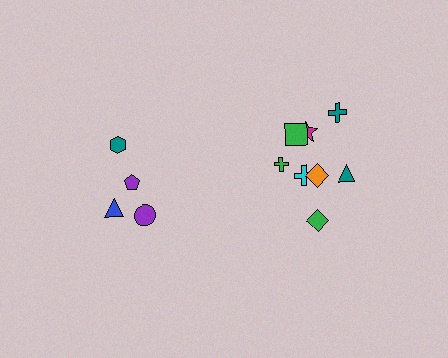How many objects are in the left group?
There are 4 objects.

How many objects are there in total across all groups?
There are 12 objects.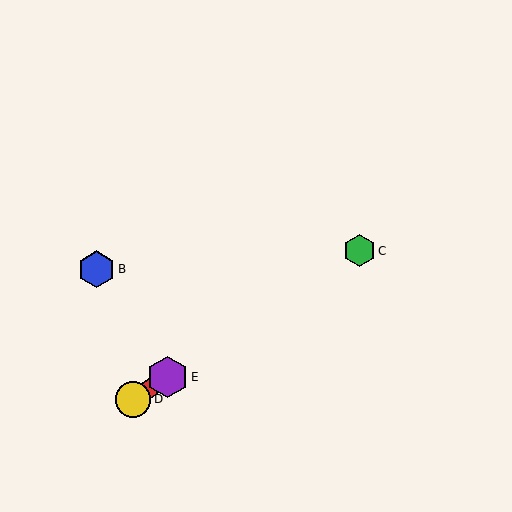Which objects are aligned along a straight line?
Objects A, C, D, E are aligned along a straight line.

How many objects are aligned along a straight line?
4 objects (A, C, D, E) are aligned along a straight line.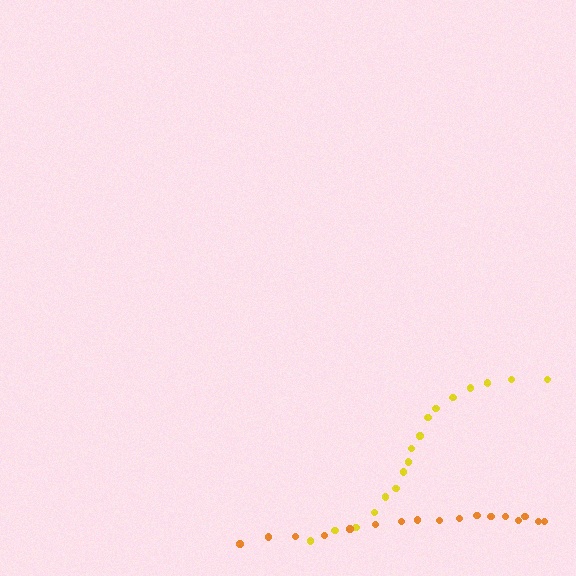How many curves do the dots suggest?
There are 2 distinct paths.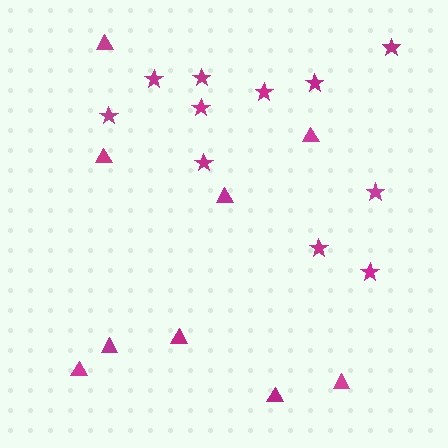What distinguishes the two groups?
There are 2 groups: one group of stars (11) and one group of triangles (9).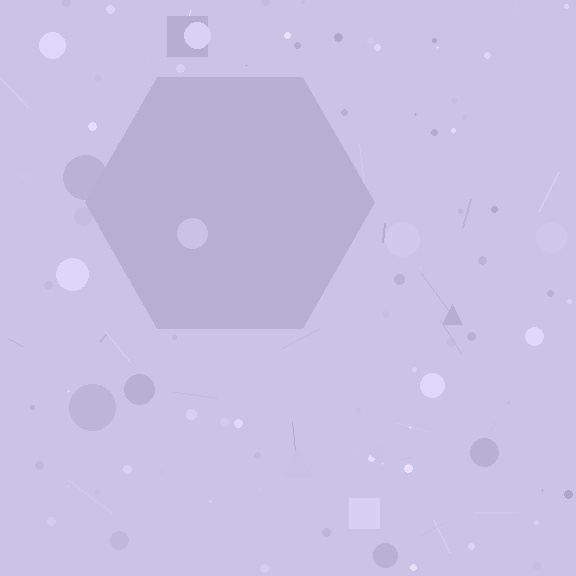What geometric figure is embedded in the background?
A hexagon is embedded in the background.